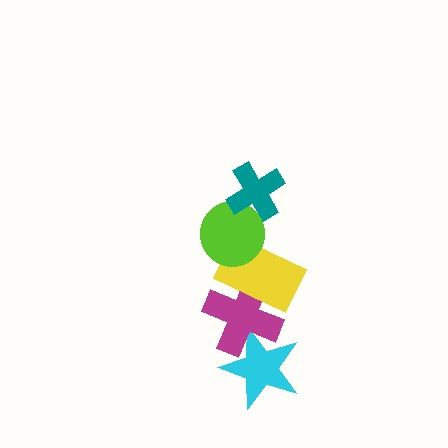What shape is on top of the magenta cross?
The yellow rectangle is on top of the magenta cross.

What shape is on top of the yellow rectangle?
The lime circle is on top of the yellow rectangle.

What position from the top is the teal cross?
The teal cross is 1st from the top.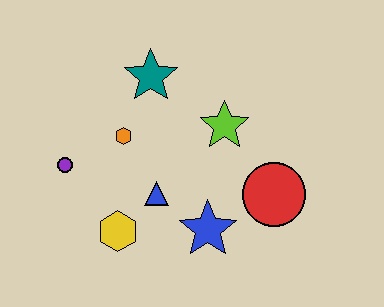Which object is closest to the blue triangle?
The yellow hexagon is closest to the blue triangle.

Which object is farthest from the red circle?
The purple circle is farthest from the red circle.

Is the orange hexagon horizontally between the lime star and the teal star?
No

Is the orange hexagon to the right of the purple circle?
Yes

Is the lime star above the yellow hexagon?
Yes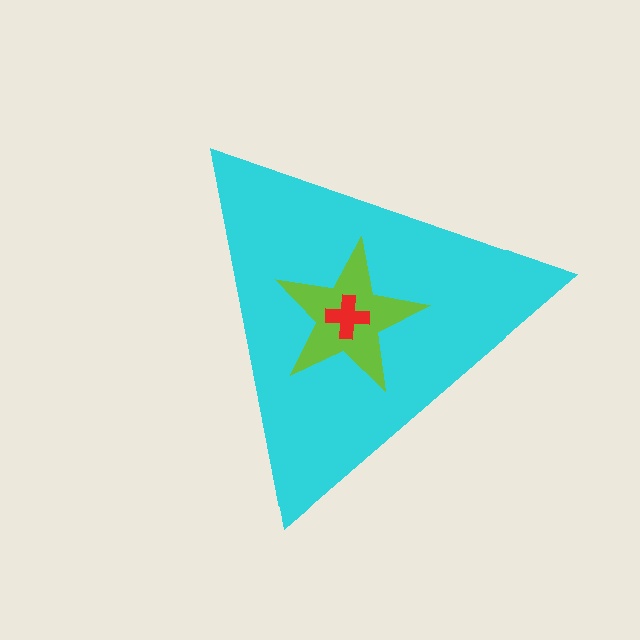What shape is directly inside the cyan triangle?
The lime star.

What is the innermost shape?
The red cross.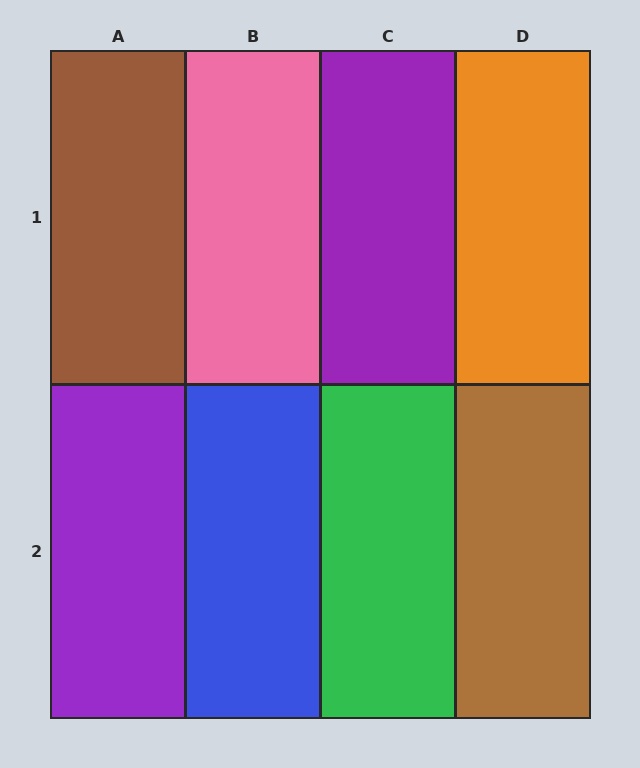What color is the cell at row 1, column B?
Pink.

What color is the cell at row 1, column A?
Brown.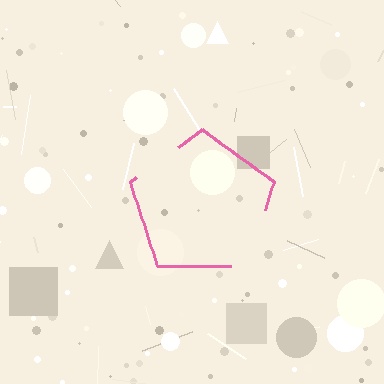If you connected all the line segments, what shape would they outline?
They would outline a pentagon.